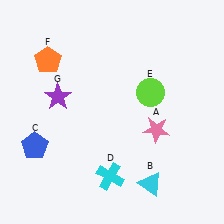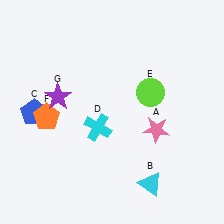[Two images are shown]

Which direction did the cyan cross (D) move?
The cyan cross (D) moved up.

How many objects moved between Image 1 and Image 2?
3 objects moved between the two images.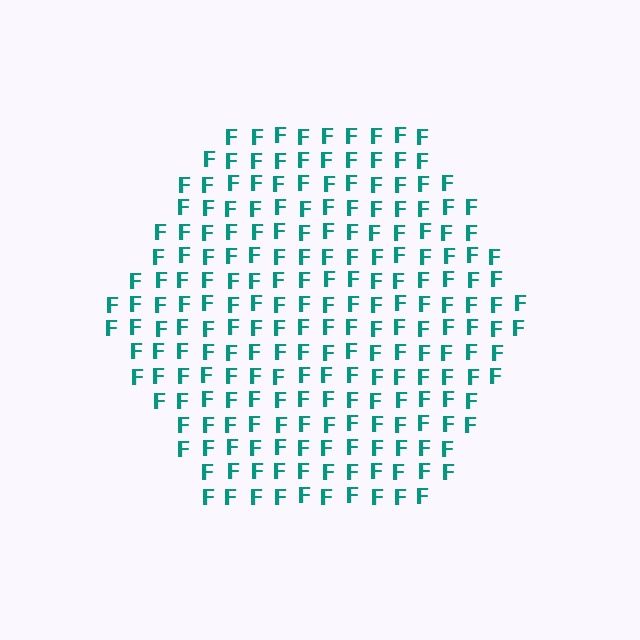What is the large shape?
The large shape is a hexagon.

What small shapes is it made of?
It is made of small letter F's.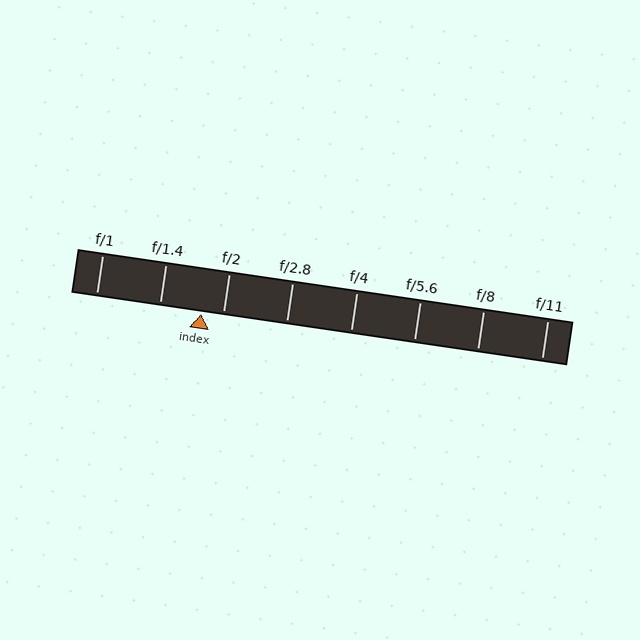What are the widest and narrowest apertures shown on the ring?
The widest aperture shown is f/1 and the narrowest is f/11.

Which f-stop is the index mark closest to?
The index mark is closest to f/2.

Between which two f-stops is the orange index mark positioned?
The index mark is between f/1.4 and f/2.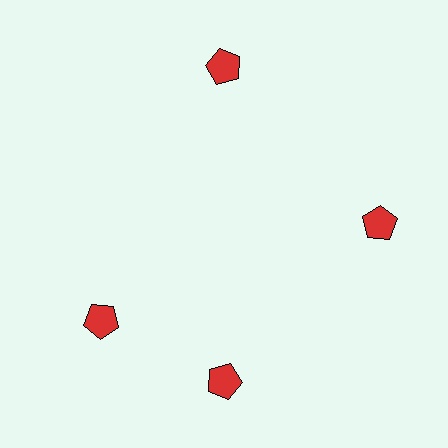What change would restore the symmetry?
The symmetry would be restored by rotating it back into even spacing with its neighbors so that all 4 pentagons sit at equal angles and equal distance from the center.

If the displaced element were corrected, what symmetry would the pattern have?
It would have 4-fold rotational symmetry — the pattern would map onto itself every 90 degrees.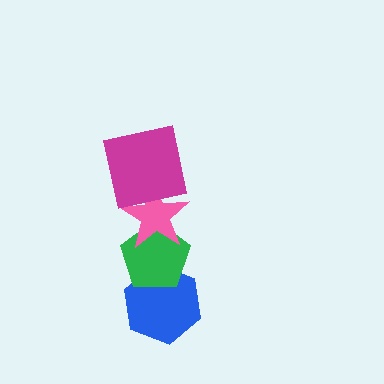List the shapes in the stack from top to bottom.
From top to bottom: the magenta square, the pink star, the green pentagon, the blue hexagon.